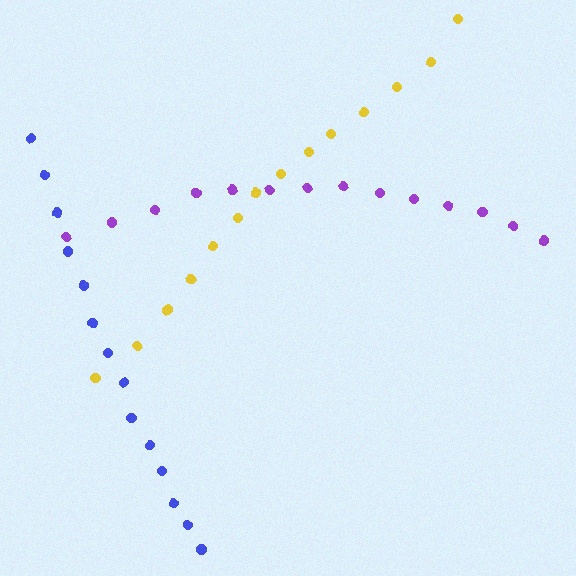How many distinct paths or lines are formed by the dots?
There are 3 distinct paths.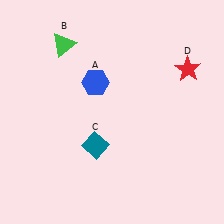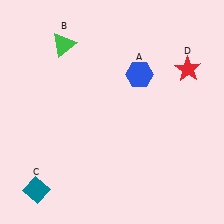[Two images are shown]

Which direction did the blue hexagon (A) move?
The blue hexagon (A) moved right.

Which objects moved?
The objects that moved are: the blue hexagon (A), the teal diamond (C).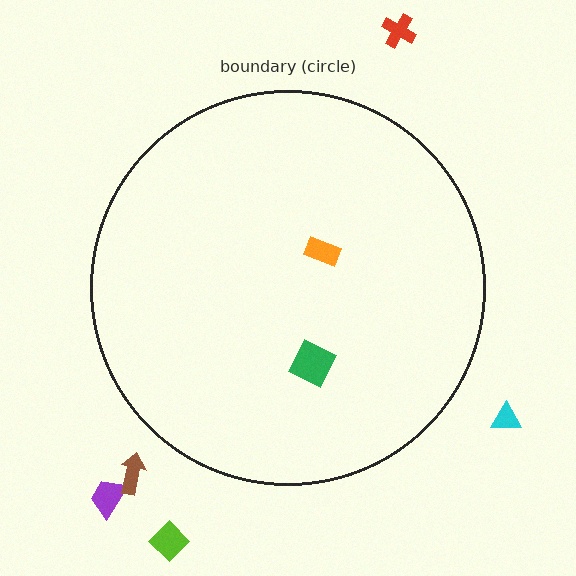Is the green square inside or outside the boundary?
Inside.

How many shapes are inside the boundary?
2 inside, 5 outside.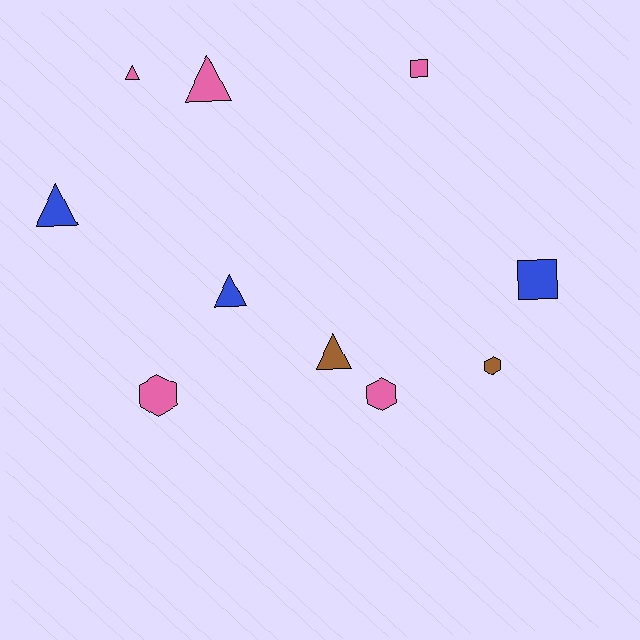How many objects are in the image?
There are 10 objects.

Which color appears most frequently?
Pink, with 5 objects.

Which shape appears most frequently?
Triangle, with 5 objects.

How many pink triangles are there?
There are 2 pink triangles.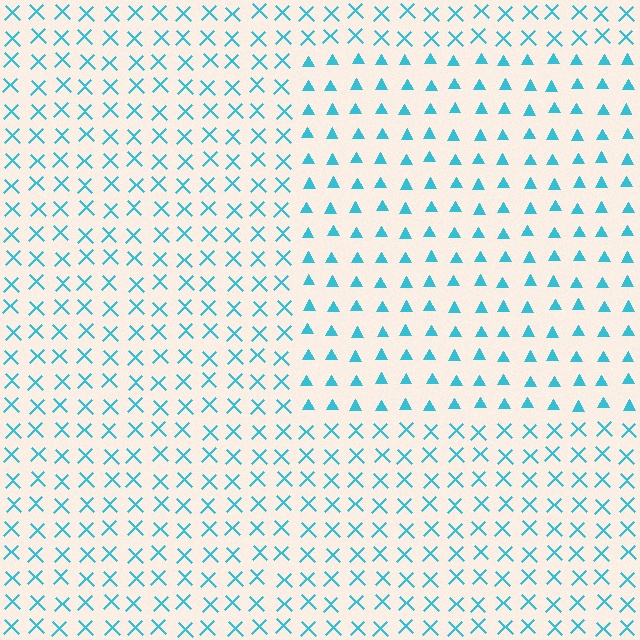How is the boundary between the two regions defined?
The boundary is defined by a change in element shape: triangles inside vs. X marks outside. All elements share the same color and spacing.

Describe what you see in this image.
The image is filled with small cyan elements arranged in a uniform grid. A rectangle-shaped region contains triangles, while the surrounding area contains X marks. The boundary is defined purely by the change in element shape.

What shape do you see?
I see a rectangle.